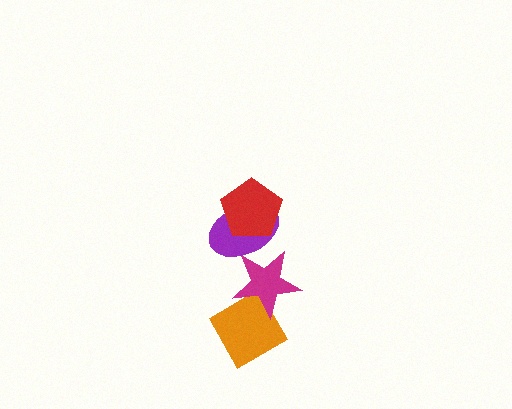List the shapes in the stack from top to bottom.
From top to bottom: the red pentagon, the purple ellipse, the magenta star, the orange diamond.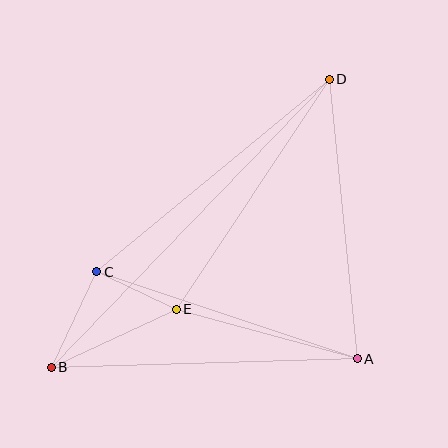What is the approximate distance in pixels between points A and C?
The distance between A and C is approximately 275 pixels.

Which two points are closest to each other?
Points C and E are closest to each other.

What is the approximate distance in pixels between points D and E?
The distance between D and E is approximately 276 pixels.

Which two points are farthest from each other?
Points B and D are farthest from each other.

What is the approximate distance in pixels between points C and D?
The distance between C and D is approximately 302 pixels.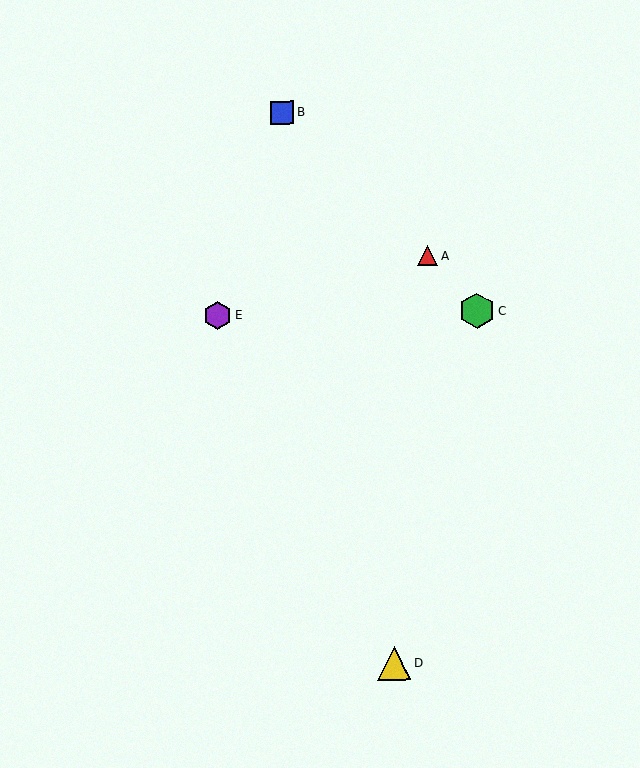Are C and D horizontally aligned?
No, C is at y≈311 and D is at y≈663.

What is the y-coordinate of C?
Object C is at y≈311.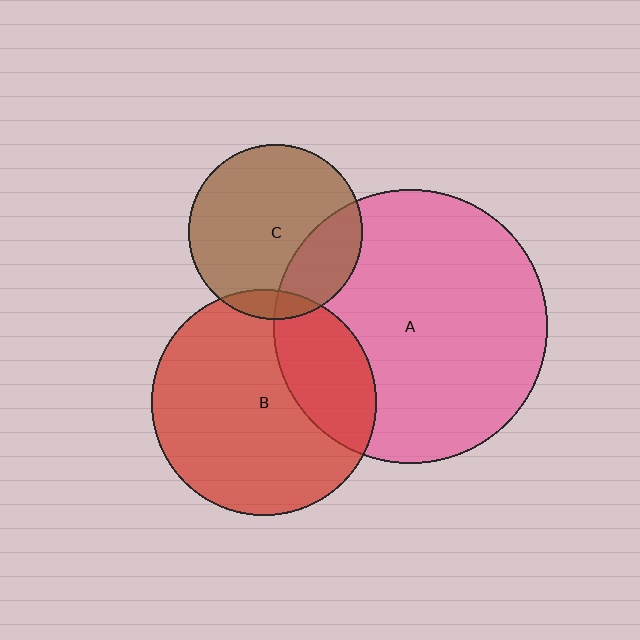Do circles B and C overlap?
Yes.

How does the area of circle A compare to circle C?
Approximately 2.5 times.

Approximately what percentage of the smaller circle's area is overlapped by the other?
Approximately 10%.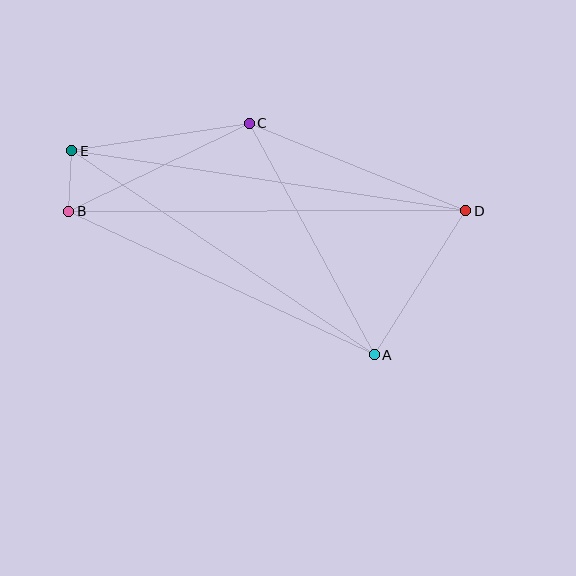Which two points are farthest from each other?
Points D and E are farthest from each other.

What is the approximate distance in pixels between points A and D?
The distance between A and D is approximately 170 pixels.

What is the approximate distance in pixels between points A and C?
The distance between A and C is approximately 263 pixels.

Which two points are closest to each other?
Points B and E are closest to each other.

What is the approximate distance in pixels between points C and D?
The distance between C and D is approximately 234 pixels.